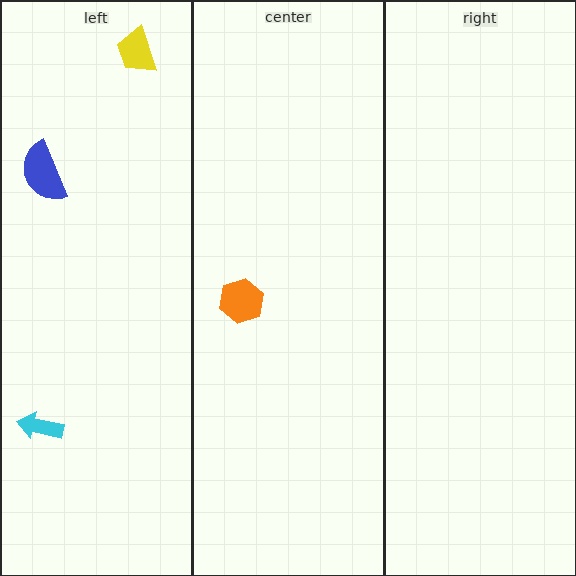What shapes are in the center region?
The orange hexagon.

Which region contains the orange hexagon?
The center region.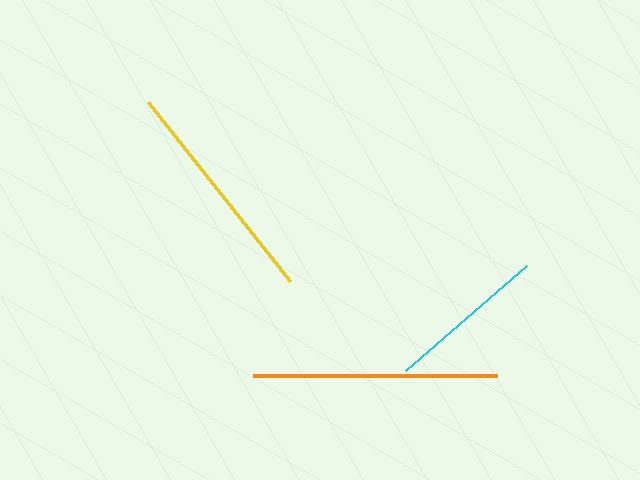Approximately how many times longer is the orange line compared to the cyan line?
The orange line is approximately 1.5 times the length of the cyan line.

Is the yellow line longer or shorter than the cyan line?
The yellow line is longer than the cyan line.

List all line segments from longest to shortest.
From longest to shortest: orange, yellow, cyan.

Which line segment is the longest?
The orange line is the longest at approximately 244 pixels.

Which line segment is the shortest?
The cyan line is the shortest at approximately 160 pixels.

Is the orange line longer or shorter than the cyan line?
The orange line is longer than the cyan line.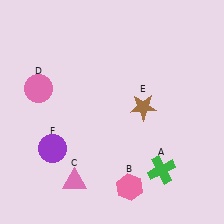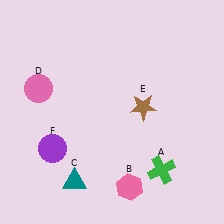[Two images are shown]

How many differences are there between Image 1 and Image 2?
There is 1 difference between the two images.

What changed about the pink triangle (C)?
In Image 1, C is pink. In Image 2, it changed to teal.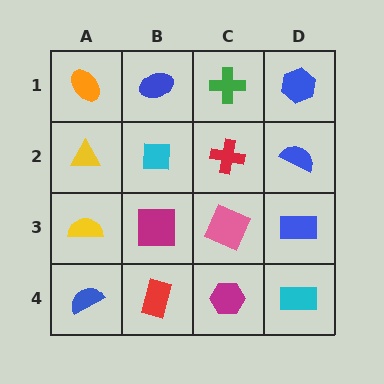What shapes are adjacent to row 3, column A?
A yellow triangle (row 2, column A), a blue semicircle (row 4, column A), a magenta square (row 3, column B).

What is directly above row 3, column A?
A yellow triangle.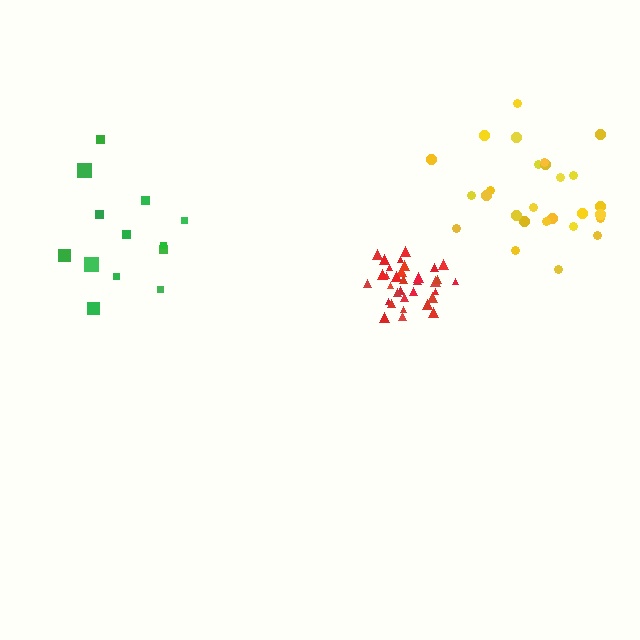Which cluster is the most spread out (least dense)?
Green.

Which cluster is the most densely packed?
Red.